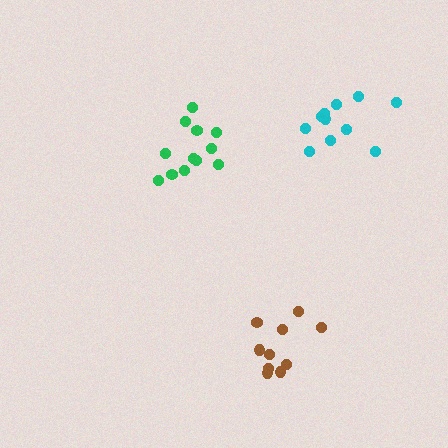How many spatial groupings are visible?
There are 3 spatial groupings.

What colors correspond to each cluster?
The clusters are colored: green, cyan, brown.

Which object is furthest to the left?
The green cluster is leftmost.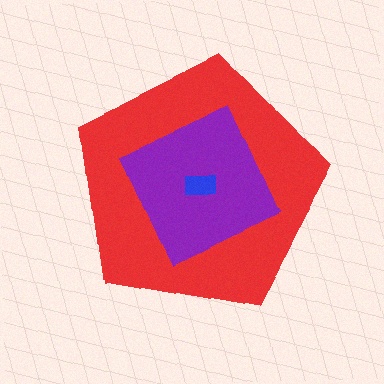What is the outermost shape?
The red pentagon.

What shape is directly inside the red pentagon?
The purple square.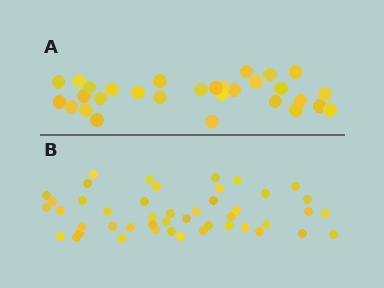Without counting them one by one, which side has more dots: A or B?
Region B (the bottom region) has more dots.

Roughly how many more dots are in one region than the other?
Region B has approximately 15 more dots than region A.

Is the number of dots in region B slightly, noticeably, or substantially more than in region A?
Region B has substantially more. The ratio is roughly 1.5 to 1.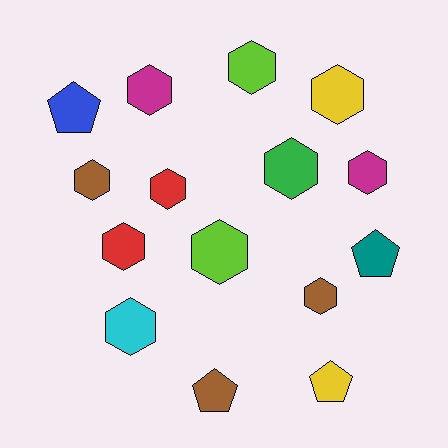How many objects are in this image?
There are 15 objects.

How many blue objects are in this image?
There is 1 blue object.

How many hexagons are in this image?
There are 11 hexagons.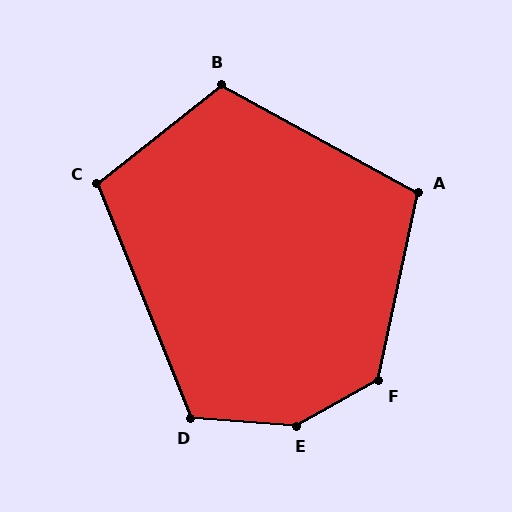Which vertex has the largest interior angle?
E, at approximately 147 degrees.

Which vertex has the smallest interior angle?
A, at approximately 106 degrees.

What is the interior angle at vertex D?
Approximately 116 degrees (obtuse).